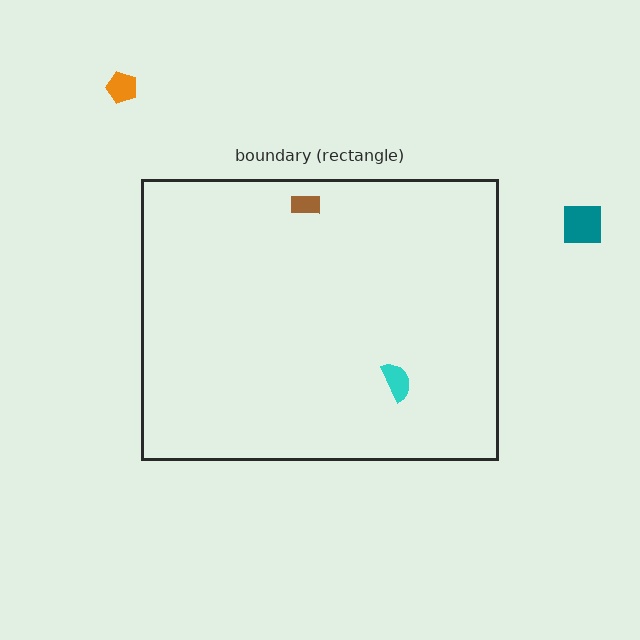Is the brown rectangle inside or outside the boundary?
Inside.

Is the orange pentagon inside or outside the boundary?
Outside.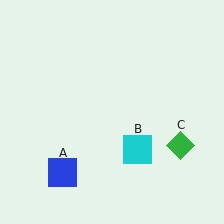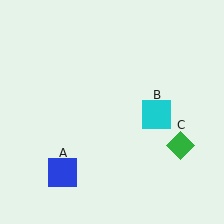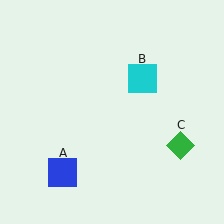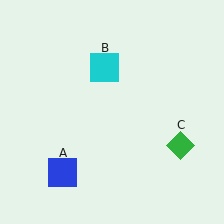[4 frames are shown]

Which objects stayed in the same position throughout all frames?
Blue square (object A) and green diamond (object C) remained stationary.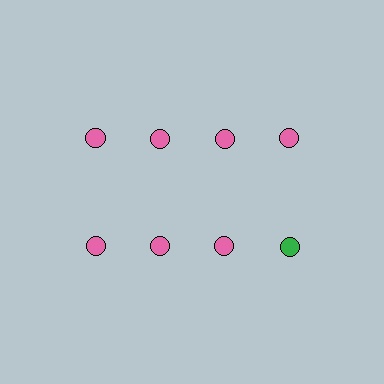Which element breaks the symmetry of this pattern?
The green circle in the second row, second from right column breaks the symmetry. All other shapes are pink circles.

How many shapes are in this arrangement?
There are 8 shapes arranged in a grid pattern.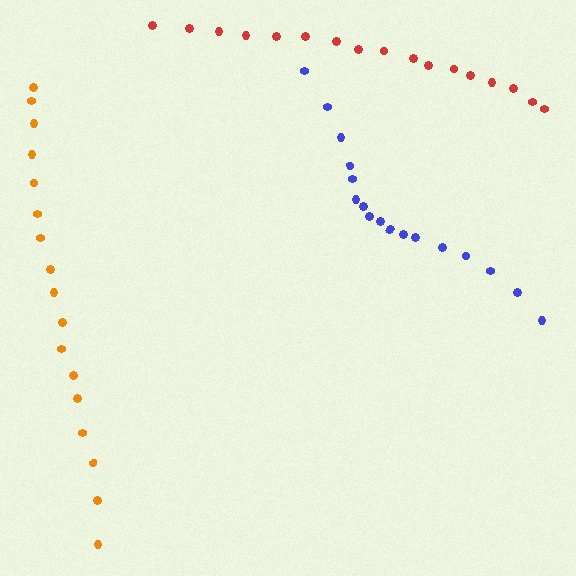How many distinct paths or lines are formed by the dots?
There are 3 distinct paths.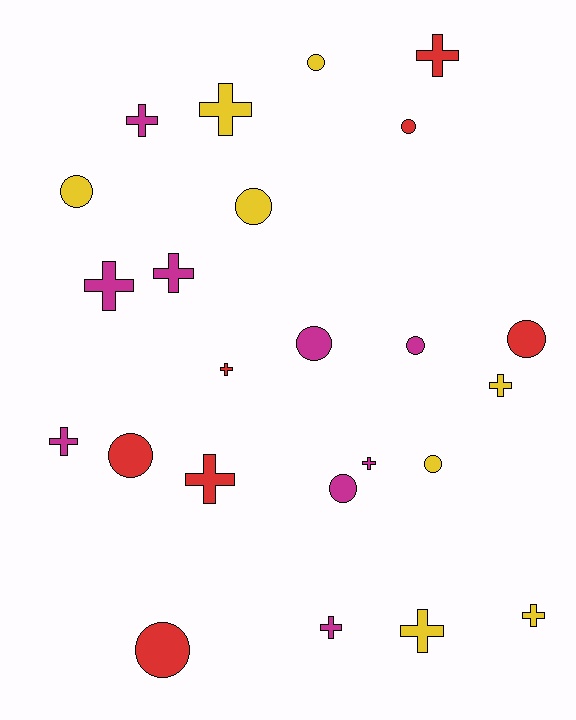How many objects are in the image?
There are 24 objects.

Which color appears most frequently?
Magenta, with 9 objects.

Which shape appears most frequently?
Cross, with 13 objects.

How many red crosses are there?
There are 3 red crosses.